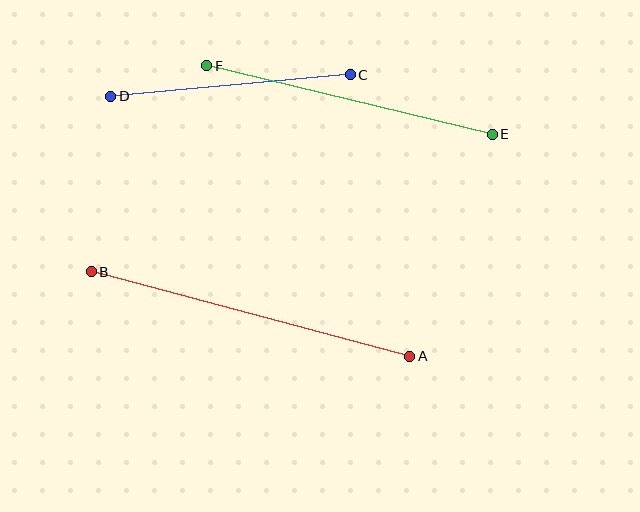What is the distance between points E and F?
The distance is approximately 294 pixels.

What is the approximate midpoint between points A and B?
The midpoint is at approximately (250, 314) pixels.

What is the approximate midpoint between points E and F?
The midpoint is at approximately (349, 100) pixels.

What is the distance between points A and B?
The distance is approximately 330 pixels.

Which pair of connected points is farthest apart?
Points A and B are farthest apart.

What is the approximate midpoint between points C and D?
The midpoint is at approximately (230, 85) pixels.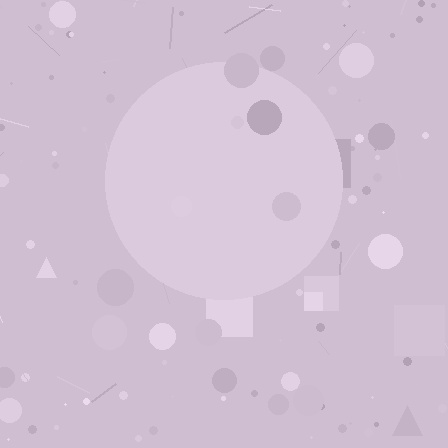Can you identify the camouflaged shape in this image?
The camouflaged shape is a circle.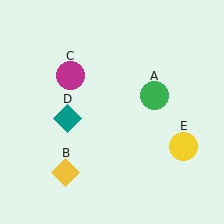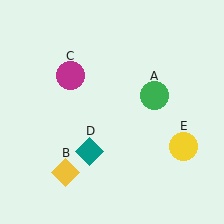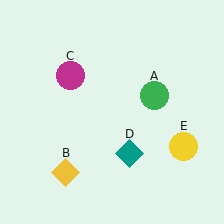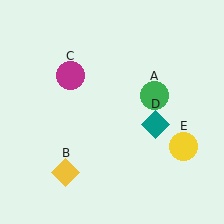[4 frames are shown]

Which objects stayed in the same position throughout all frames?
Green circle (object A) and yellow diamond (object B) and magenta circle (object C) and yellow circle (object E) remained stationary.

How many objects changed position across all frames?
1 object changed position: teal diamond (object D).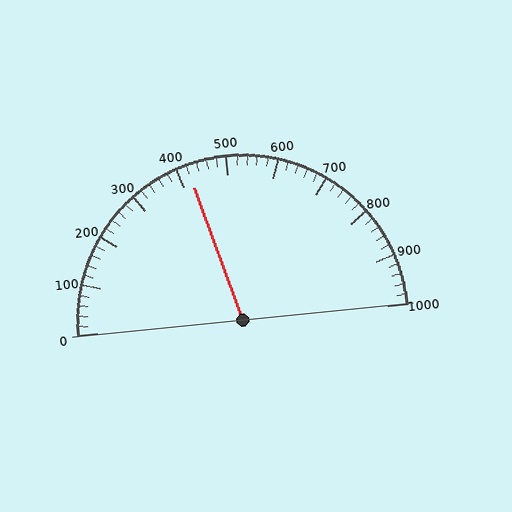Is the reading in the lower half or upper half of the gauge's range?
The reading is in the lower half of the range (0 to 1000).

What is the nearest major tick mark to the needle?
The nearest major tick mark is 400.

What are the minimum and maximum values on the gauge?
The gauge ranges from 0 to 1000.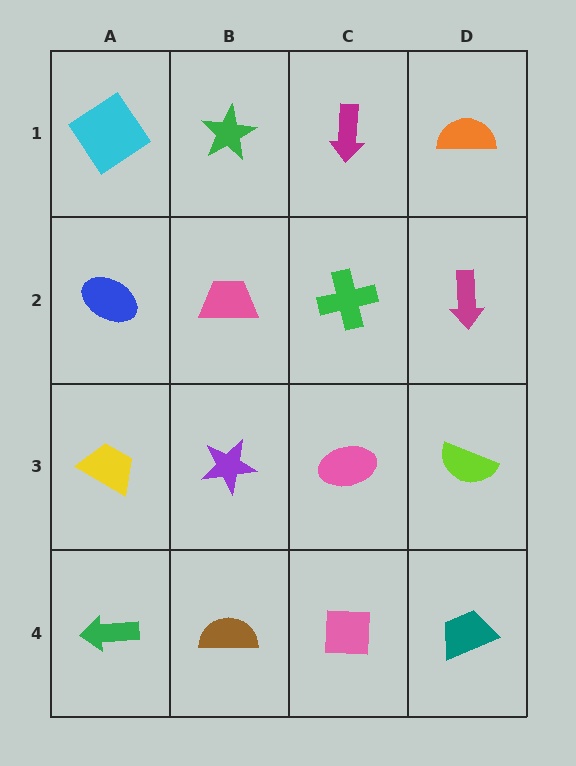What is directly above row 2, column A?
A cyan diamond.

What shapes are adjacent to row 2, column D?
An orange semicircle (row 1, column D), a lime semicircle (row 3, column D), a green cross (row 2, column C).